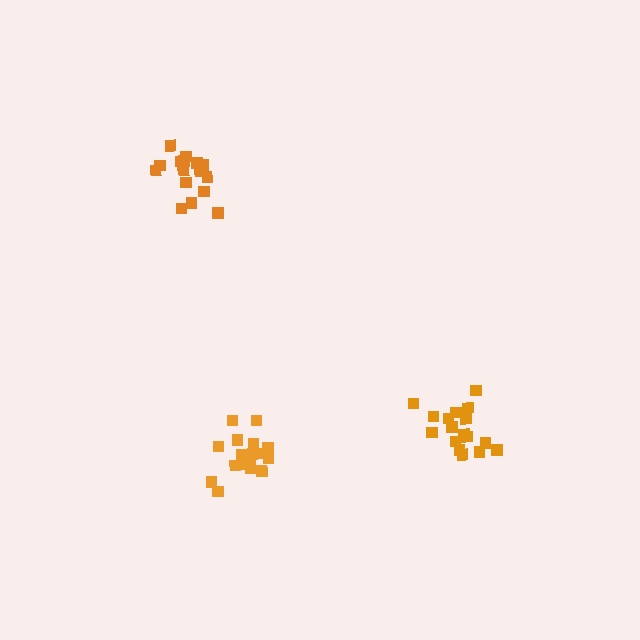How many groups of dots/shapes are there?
There are 3 groups.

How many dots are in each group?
Group 1: 17 dots, Group 2: 18 dots, Group 3: 17 dots (52 total).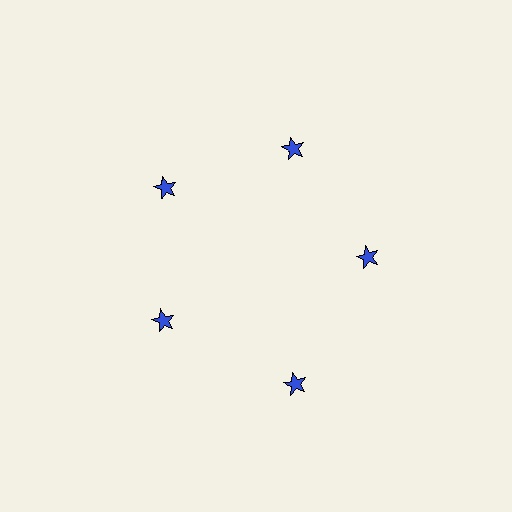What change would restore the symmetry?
The symmetry would be restored by moving it inward, back onto the ring so that all 5 stars sit at equal angles and equal distance from the center.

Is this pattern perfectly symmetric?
No. The 5 blue stars are arranged in a ring, but one element near the 5 o'clock position is pushed outward from the center, breaking the 5-fold rotational symmetry.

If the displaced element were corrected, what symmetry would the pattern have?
It would have 5-fold rotational symmetry — the pattern would map onto itself every 72 degrees.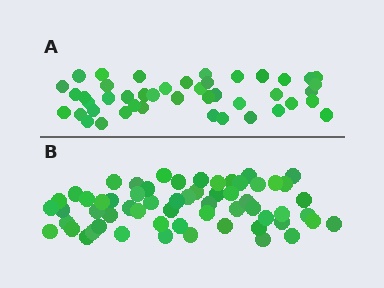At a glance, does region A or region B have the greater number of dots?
Region B (the bottom region) has more dots.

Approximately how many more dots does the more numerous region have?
Region B has approximately 15 more dots than region A.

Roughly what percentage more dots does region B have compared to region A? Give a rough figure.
About 35% more.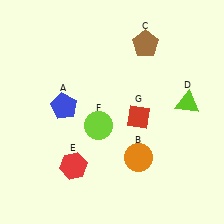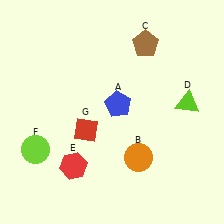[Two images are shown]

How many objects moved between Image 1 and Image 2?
3 objects moved between the two images.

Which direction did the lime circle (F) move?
The lime circle (F) moved left.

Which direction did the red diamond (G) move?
The red diamond (G) moved left.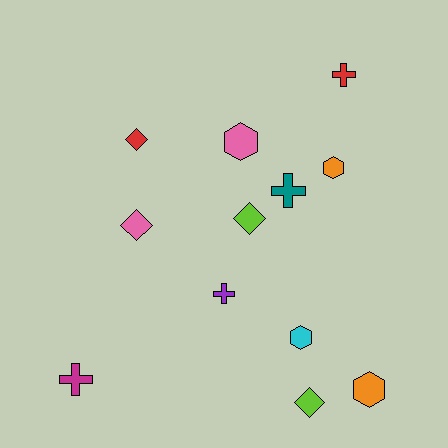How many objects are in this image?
There are 12 objects.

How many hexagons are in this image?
There are 4 hexagons.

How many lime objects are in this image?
There are 2 lime objects.